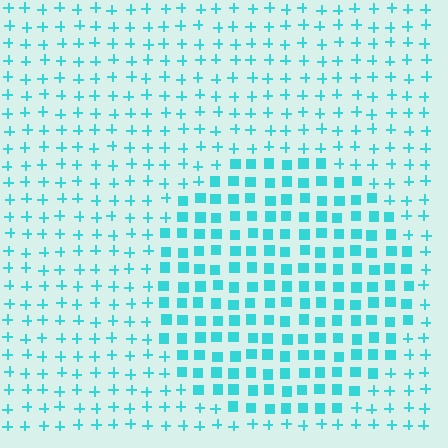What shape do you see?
I see a circle.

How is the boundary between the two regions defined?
The boundary is defined by a change in element shape: squares inside vs. plus signs outside. All elements share the same color and spacing.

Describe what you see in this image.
The image is filled with small cyan elements arranged in a uniform grid. A circle-shaped region contains squares, while the surrounding area contains plus signs. The boundary is defined purely by the change in element shape.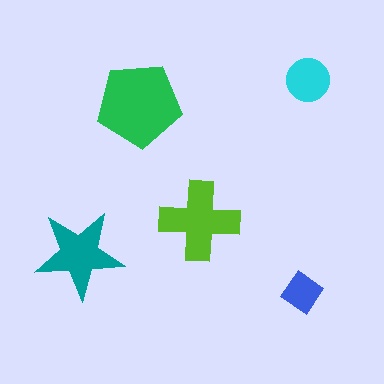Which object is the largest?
The green pentagon.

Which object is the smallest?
The blue diamond.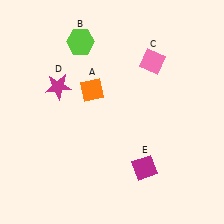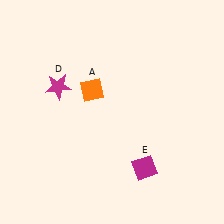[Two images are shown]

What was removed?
The pink diamond (C), the lime hexagon (B) were removed in Image 2.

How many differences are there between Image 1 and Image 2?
There are 2 differences between the two images.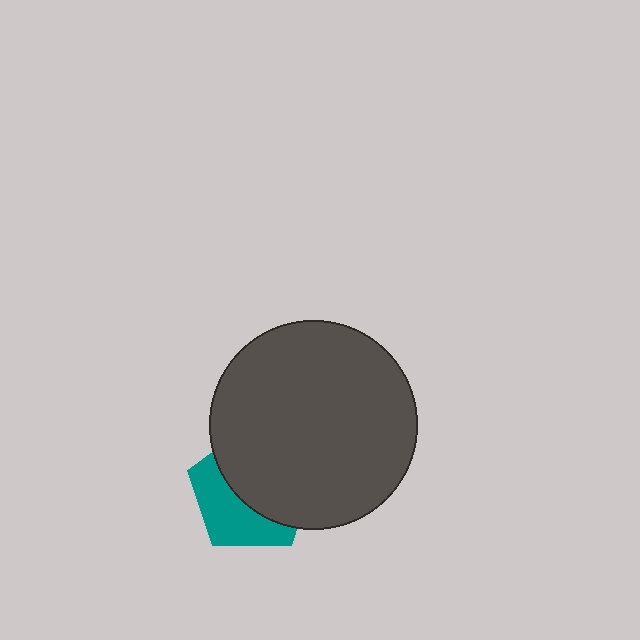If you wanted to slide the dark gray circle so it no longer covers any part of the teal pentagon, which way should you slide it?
Slide it toward the upper-right — that is the most direct way to separate the two shapes.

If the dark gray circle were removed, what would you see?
You would see the complete teal pentagon.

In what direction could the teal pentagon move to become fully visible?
The teal pentagon could move toward the lower-left. That would shift it out from behind the dark gray circle entirely.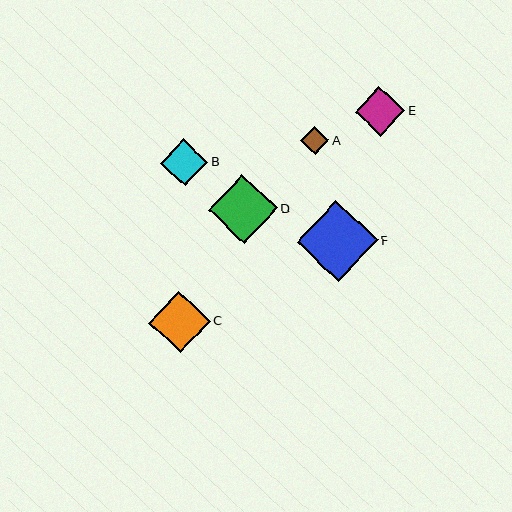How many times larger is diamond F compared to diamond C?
Diamond F is approximately 1.3 times the size of diamond C.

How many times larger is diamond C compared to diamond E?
Diamond C is approximately 1.2 times the size of diamond E.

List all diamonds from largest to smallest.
From largest to smallest: F, D, C, E, B, A.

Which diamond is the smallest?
Diamond A is the smallest with a size of approximately 28 pixels.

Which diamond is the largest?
Diamond F is the largest with a size of approximately 81 pixels.